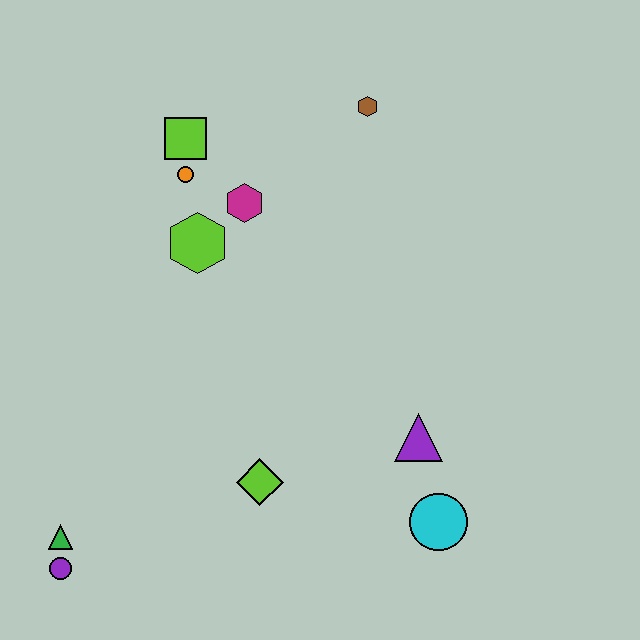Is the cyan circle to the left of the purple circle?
No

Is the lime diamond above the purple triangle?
No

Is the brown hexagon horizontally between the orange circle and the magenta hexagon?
No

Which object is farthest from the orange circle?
The cyan circle is farthest from the orange circle.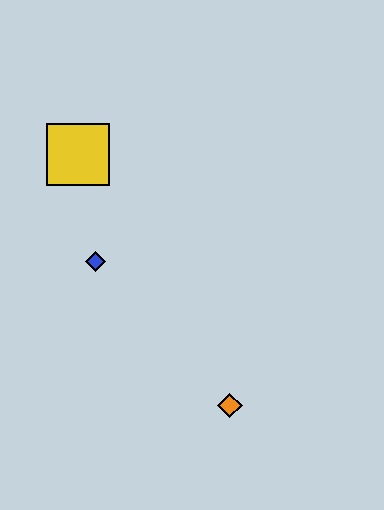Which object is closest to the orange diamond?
The blue diamond is closest to the orange diamond.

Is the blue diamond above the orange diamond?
Yes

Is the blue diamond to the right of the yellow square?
Yes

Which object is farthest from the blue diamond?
The orange diamond is farthest from the blue diamond.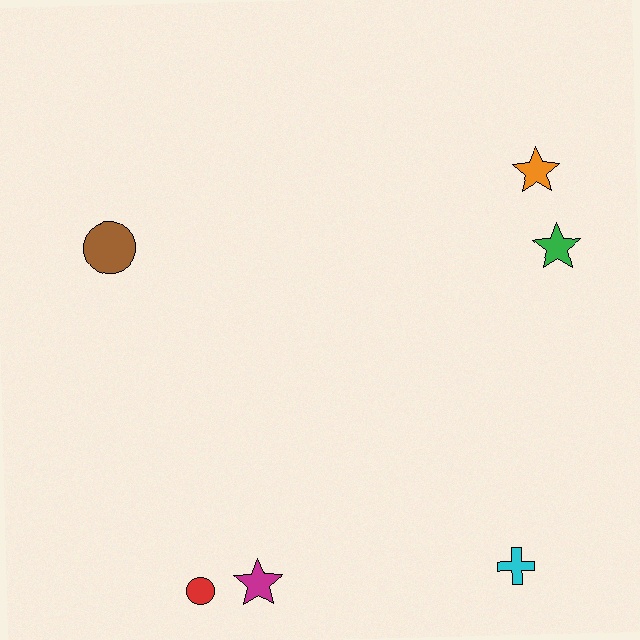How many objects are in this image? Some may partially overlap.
There are 6 objects.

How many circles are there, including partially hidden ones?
There are 2 circles.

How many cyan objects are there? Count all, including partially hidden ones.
There is 1 cyan object.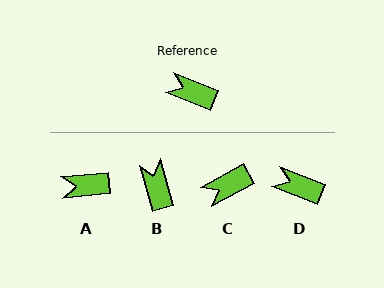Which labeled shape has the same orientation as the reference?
D.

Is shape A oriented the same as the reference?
No, it is off by about 27 degrees.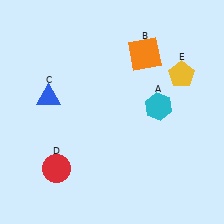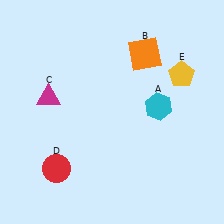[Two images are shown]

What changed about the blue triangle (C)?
In Image 1, C is blue. In Image 2, it changed to magenta.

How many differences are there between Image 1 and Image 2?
There is 1 difference between the two images.